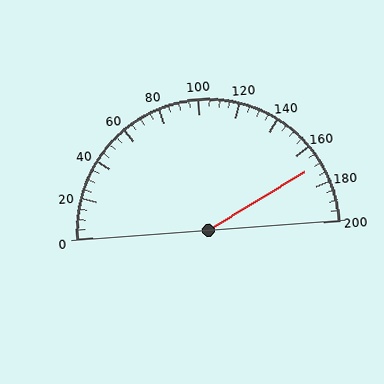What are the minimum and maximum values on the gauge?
The gauge ranges from 0 to 200.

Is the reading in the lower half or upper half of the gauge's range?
The reading is in the upper half of the range (0 to 200).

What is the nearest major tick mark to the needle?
The nearest major tick mark is 160.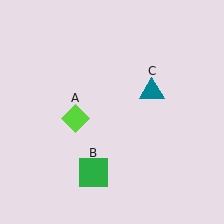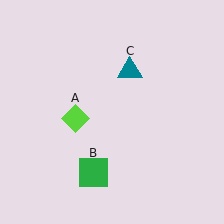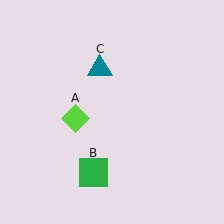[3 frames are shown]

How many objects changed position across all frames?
1 object changed position: teal triangle (object C).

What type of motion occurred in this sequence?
The teal triangle (object C) rotated counterclockwise around the center of the scene.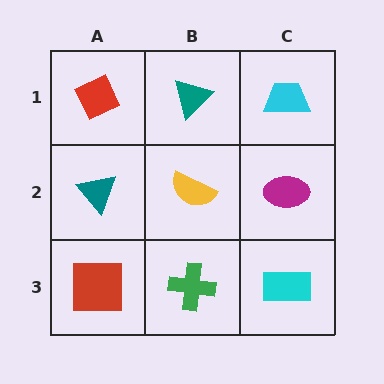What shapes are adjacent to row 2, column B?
A teal triangle (row 1, column B), a green cross (row 3, column B), a teal triangle (row 2, column A), a magenta ellipse (row 2, column C).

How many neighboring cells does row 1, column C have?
2.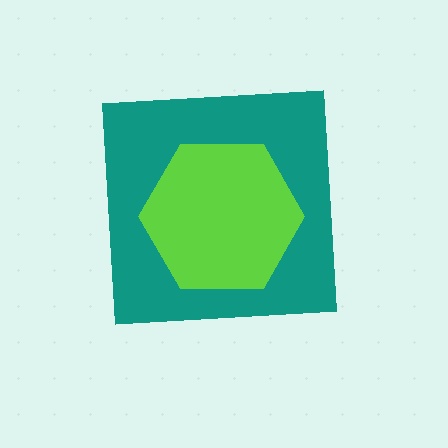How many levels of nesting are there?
2.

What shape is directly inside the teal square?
The lime hexagon.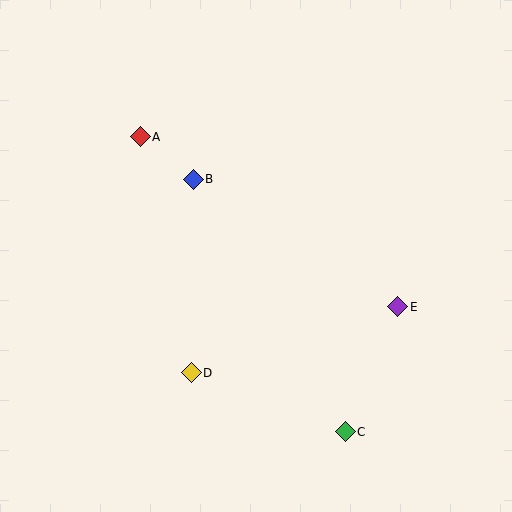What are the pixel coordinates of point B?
Point B is at (193, 180).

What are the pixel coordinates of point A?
Point A is at (140, 137).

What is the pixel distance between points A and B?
The distance between A and B is 68 pixels.